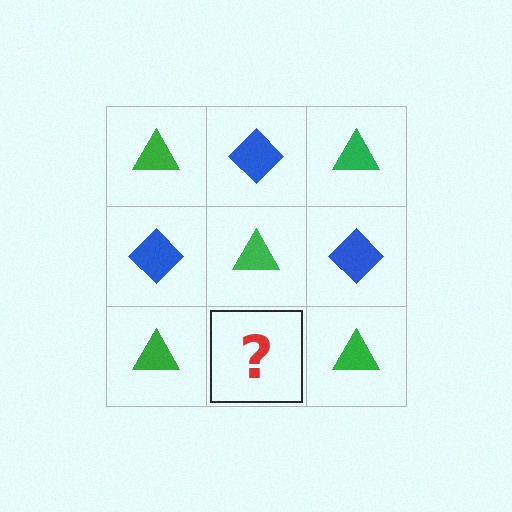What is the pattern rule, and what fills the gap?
The rule is that it alternates green triangle and blue diamond in a checkerboard pattern. The gap should be filled with a blue diamond.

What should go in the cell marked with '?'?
The missing cell should contain a blue diamond.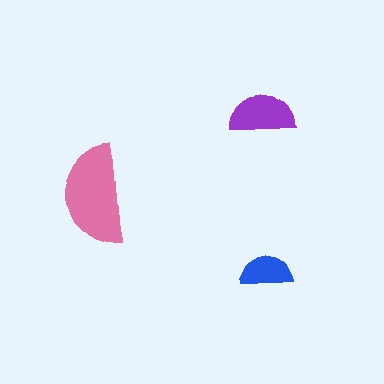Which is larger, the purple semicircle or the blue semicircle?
The purple one.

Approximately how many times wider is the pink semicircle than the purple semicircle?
About 1.5 times wider.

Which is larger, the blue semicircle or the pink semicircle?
The pink one.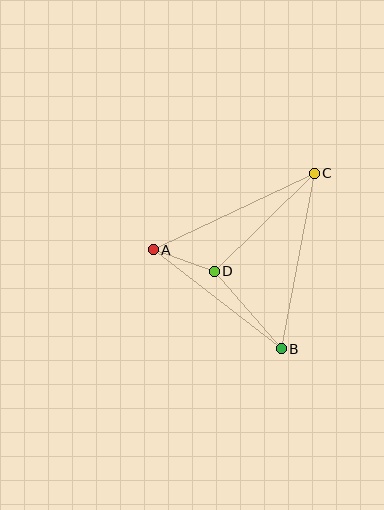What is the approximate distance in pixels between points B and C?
The distance between B and C is approximately 178 pixels.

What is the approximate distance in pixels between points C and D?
The distance between C and D is approximately 140 pixels.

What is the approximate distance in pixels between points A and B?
The distance between A and B is approximately 162 pixels.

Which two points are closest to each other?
Points A and D are closest to each other.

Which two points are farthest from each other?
Points A and C are farthest from each other.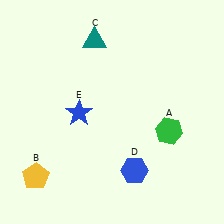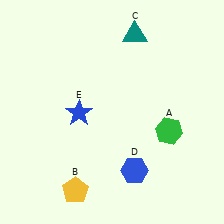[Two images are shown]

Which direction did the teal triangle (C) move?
The teal triangle (C) moved right.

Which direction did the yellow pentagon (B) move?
The yellow pentagon (B) moved right.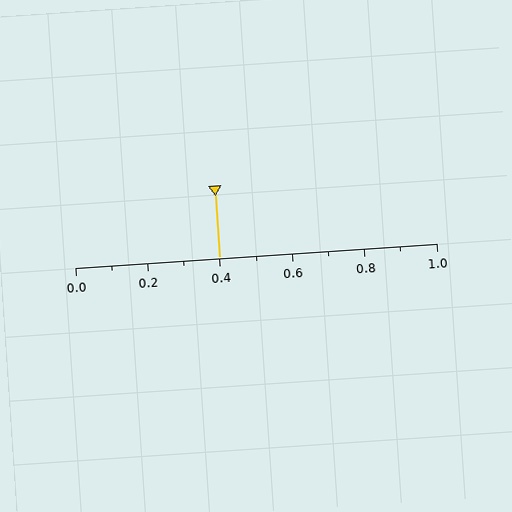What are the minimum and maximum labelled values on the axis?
The axis runs from 0.0 to 1.0.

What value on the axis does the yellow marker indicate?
The marker indicates approximately 0.4.